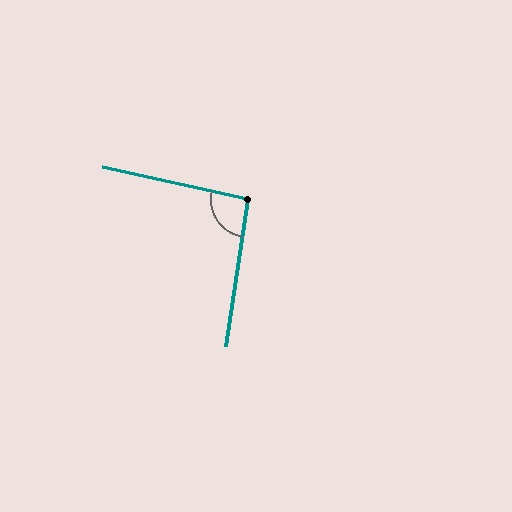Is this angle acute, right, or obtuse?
It is approximately a right angle.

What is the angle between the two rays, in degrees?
Approximately 94 degrees.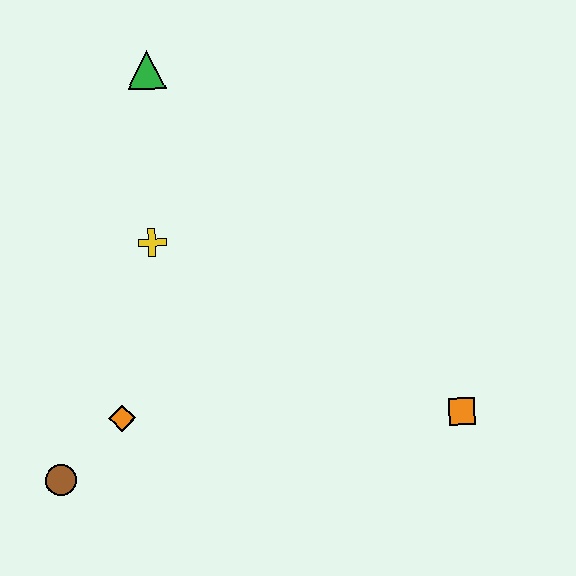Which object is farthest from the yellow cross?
The orange square is farthest from the yellow cross.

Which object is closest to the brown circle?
The orange diamond is closest to the brown circle.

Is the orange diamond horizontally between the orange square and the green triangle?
No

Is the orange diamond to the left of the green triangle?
Yes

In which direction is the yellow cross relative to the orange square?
The yellow cross is to the left of the orange square.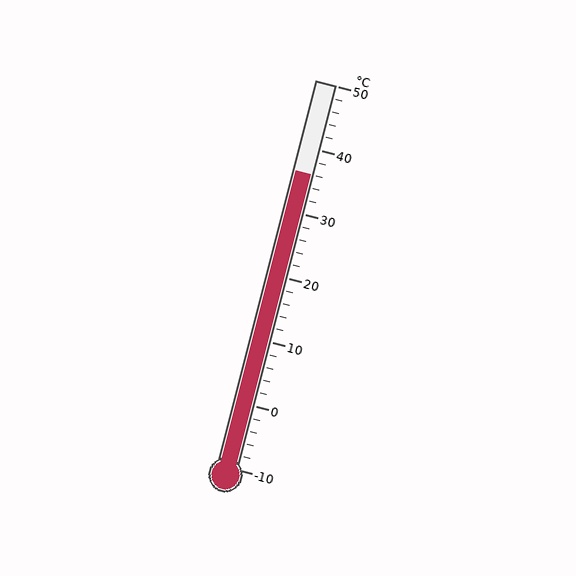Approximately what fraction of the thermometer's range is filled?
The thermometer is filled to approximately 75% of its range.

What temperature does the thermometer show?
The thermometer shows approximately 36°C.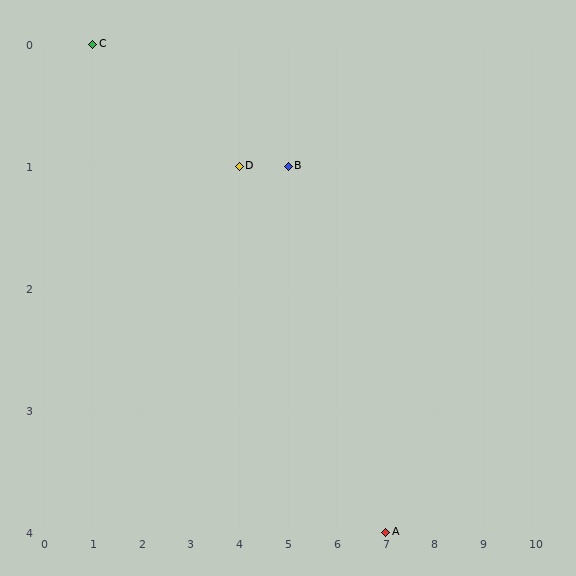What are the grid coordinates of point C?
Point C is at grid coordinates (1, 0).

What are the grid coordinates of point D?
Point D is at grid coordinates (4, 1).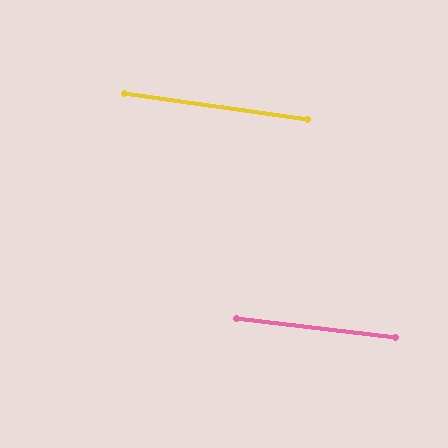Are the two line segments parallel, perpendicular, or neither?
Parallel — their directions differ by only 1.1°.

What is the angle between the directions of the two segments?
Approximately 1 degree.